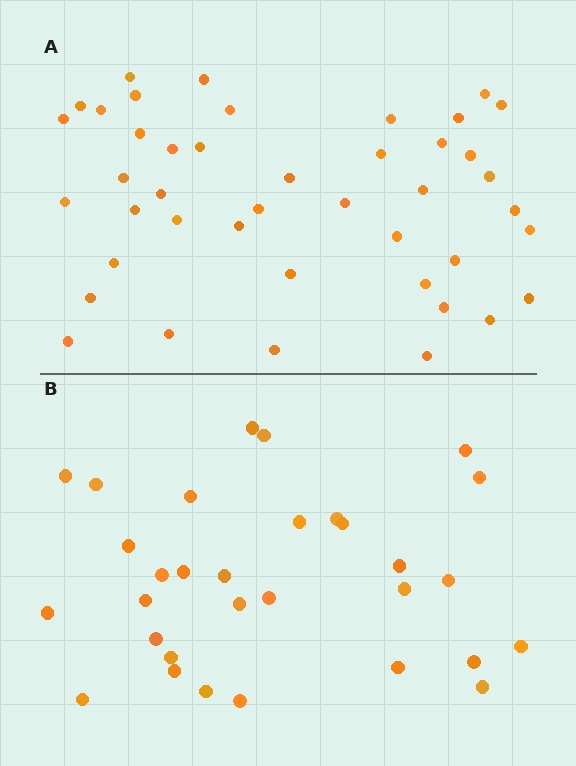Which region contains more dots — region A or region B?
Region A (the top region) has more dots.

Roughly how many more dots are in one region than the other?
Region A has roughly 12 or so more dots than region B.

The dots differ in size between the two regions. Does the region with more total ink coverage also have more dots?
No. Region B has more total ink coverage because its dots are larger, but region A actually contains more individual dots. Total area can be misleading — the number of items is what matters here.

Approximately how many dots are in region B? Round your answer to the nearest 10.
About 30 dots. (The exact count is 31, which rounds to 30.)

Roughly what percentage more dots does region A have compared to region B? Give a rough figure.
About 40% more.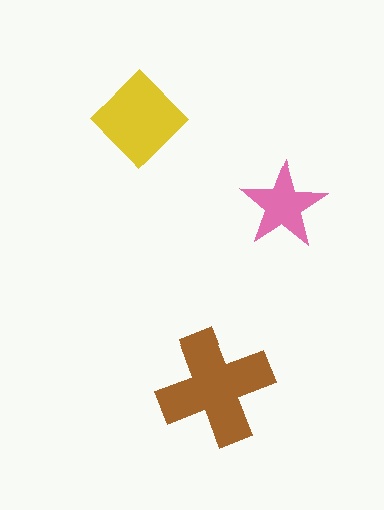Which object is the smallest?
The pink star.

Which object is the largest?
The brown cross.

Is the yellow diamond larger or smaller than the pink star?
Larger.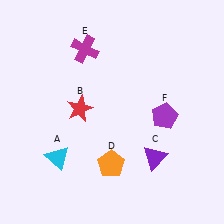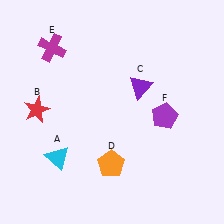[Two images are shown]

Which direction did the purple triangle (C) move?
The purple triangle (C) moved up.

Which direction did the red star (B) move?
The red star (B) moved left.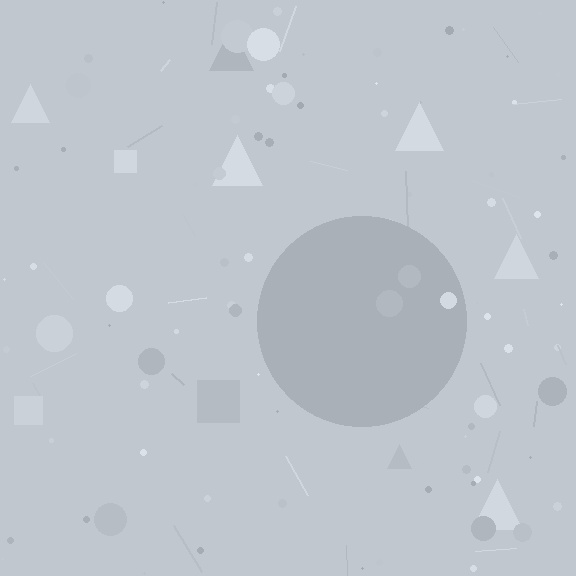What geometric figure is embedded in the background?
A circle is embedded in the background.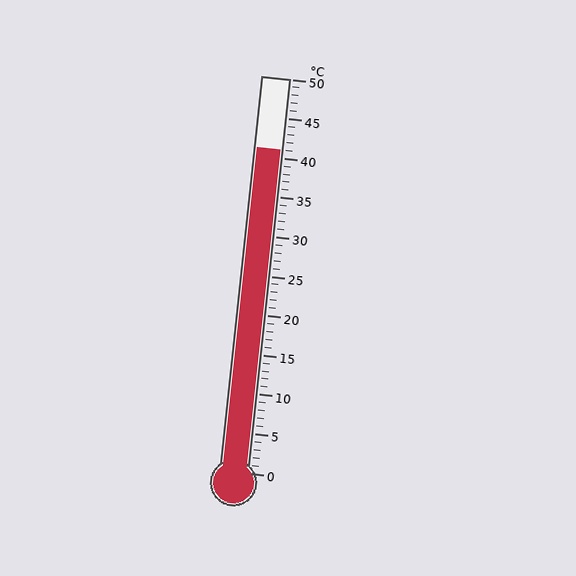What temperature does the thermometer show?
The thermometer shows approximately 41°C.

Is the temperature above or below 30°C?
The temperature is above 30°C.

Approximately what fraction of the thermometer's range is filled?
The thermometer is filled to approximately 80% of its range.